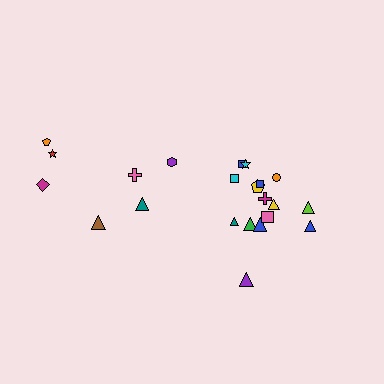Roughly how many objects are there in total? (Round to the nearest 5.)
Roughly 20 objects in total.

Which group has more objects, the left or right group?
The right group.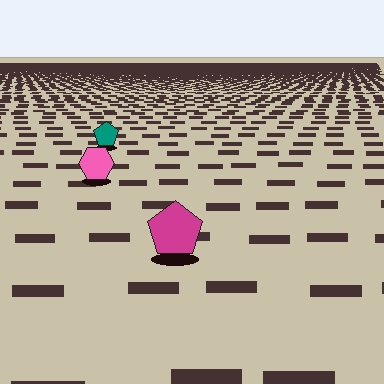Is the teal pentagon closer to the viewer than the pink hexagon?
No. The pink hexagon is closer — you can tell from the texture gradient: the ground texture is coarser near it.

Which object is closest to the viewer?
The magenta pentagon is closest. The texture marks near it are larger and more spread out.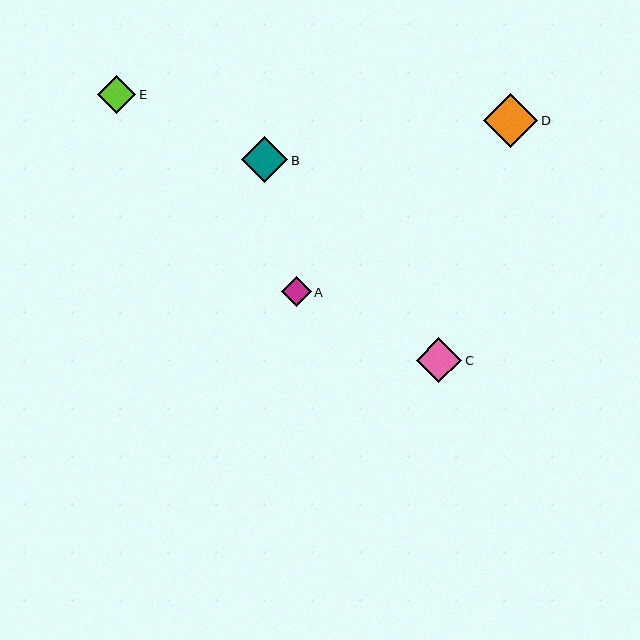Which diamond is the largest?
Diamond D is the largest with a size of approximately 54 pixels.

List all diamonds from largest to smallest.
From largest to smallest: D, B, C, E, A.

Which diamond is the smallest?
Diamond A is the smallest with a size of approximately 30 pixels.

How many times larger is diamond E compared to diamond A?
Diamond E is approximately 1.3 times the size of diamond A.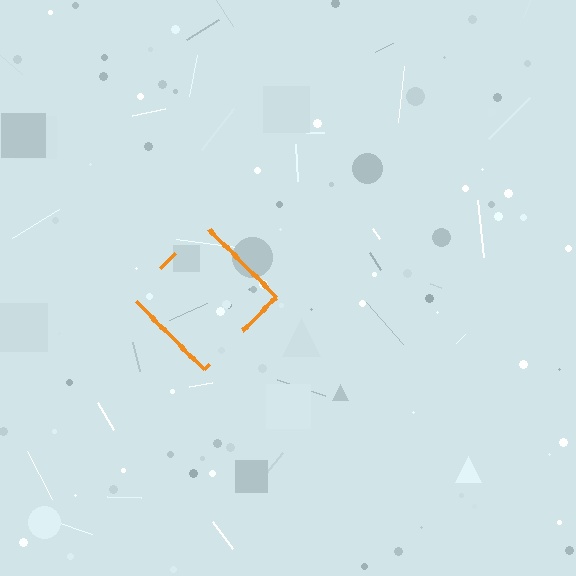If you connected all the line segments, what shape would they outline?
They would outline a diamond.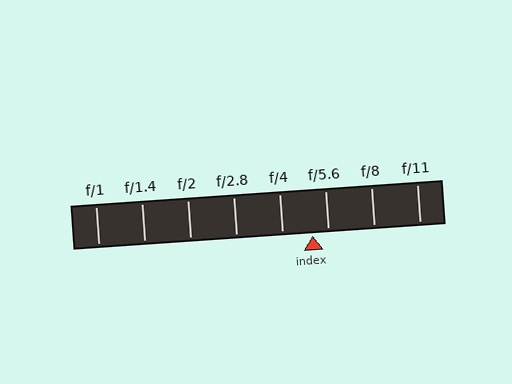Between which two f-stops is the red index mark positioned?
The index mark is between f/4 and f/5.6.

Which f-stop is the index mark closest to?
The index mark is closest to f/5.6.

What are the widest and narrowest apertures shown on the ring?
The widest aperture shown is f/1 and the narrowest is f/11.